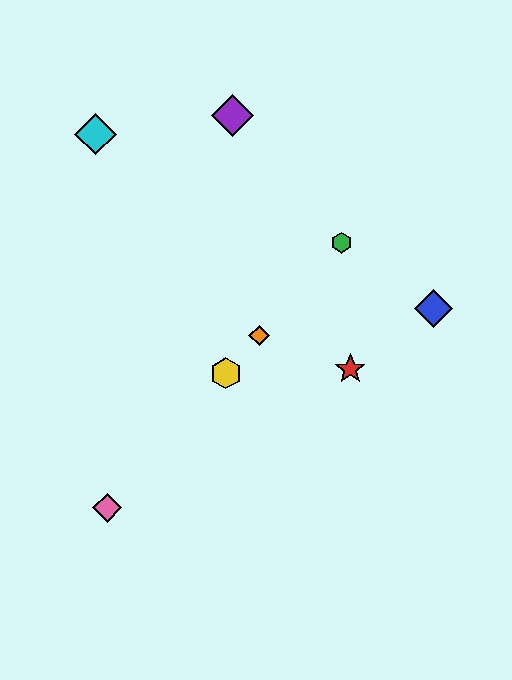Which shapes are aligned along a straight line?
The green hexagon, the yellow hexagon, the orange diamond, the pink diamond are aligned along a straight line.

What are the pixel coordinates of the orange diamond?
The orange diamond is at (259, 335).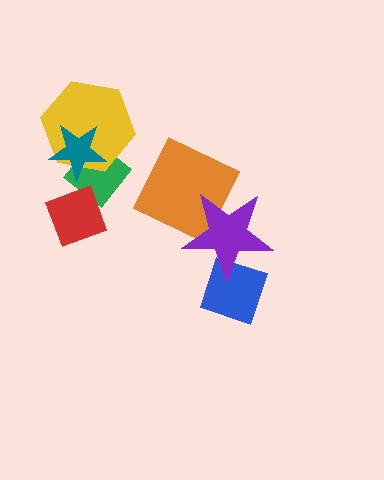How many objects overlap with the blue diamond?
1 object overlaps with the blue diamond.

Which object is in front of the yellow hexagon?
The teal star is in front of the yellow hexagon.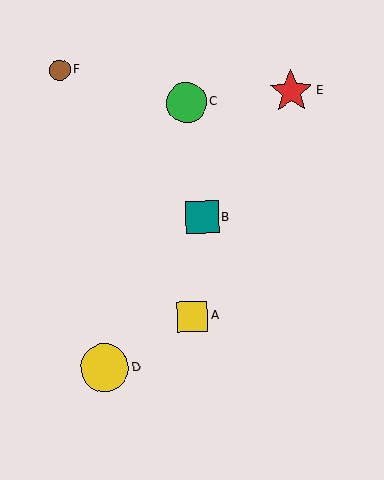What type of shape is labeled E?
Shape E is a red star.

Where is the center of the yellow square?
The center of the yellow square is at (192, 316).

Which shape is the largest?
The yellow circle (labeled D) is the largest.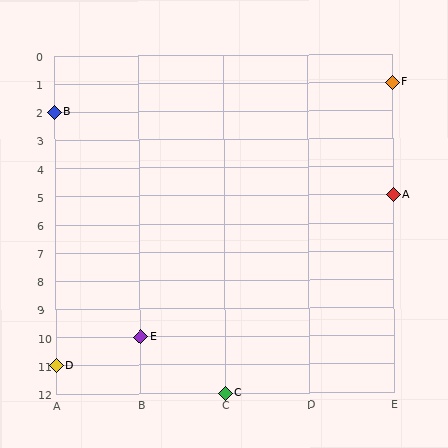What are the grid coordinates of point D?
Point D is at grid coordinates (A, 11).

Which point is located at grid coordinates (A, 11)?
Point D is at (A, 11).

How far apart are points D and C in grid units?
Points D and C are 2 columns and 1 row apart (about 2.2 grid units diagonally).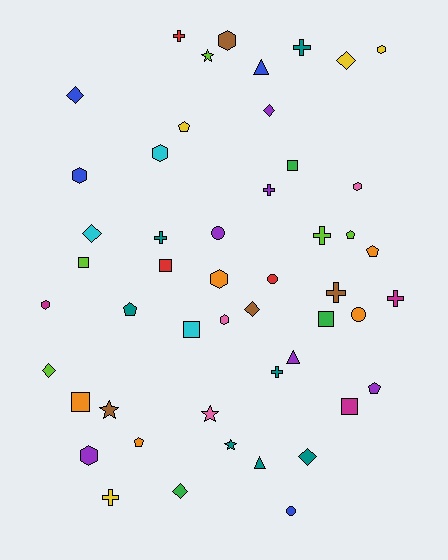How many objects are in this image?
There are 50 objects.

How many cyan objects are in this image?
There are 3 cyan objects.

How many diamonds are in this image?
There are 8 diamonds.